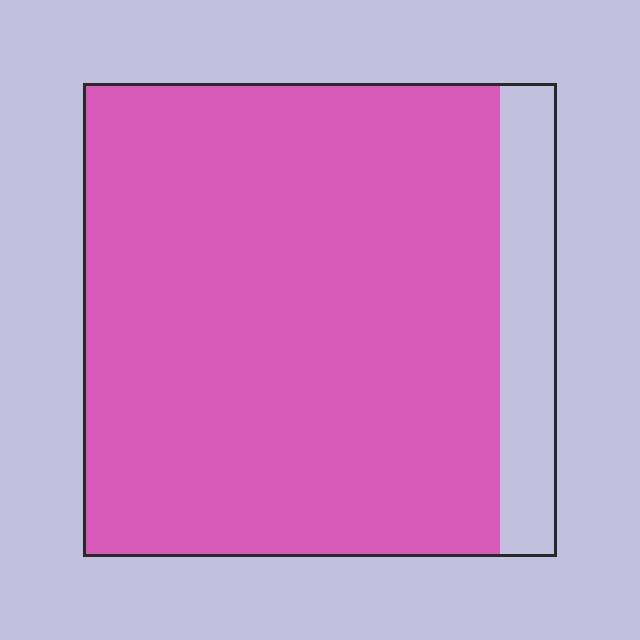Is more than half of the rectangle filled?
Yes.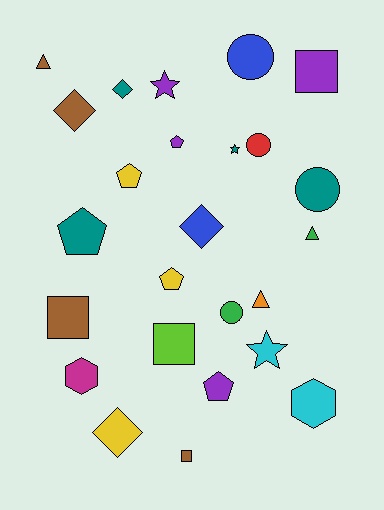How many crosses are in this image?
There are no crosses.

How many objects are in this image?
There are 25 objects.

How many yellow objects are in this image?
There are 3 yellow objects.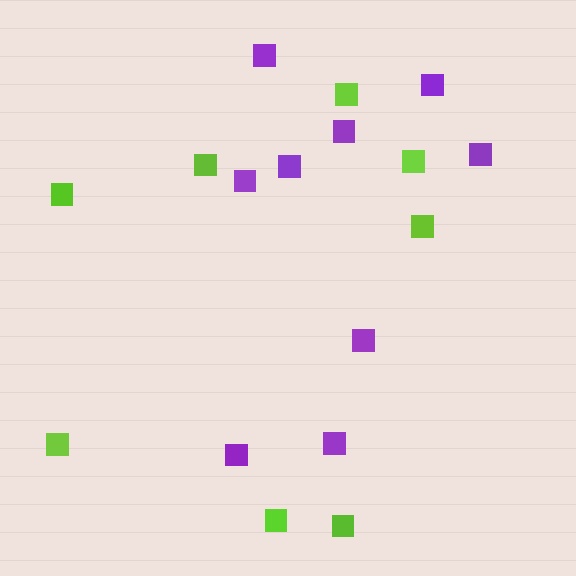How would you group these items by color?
There are 2 groups: one group of purple squares (9) and one group of lime squares (8).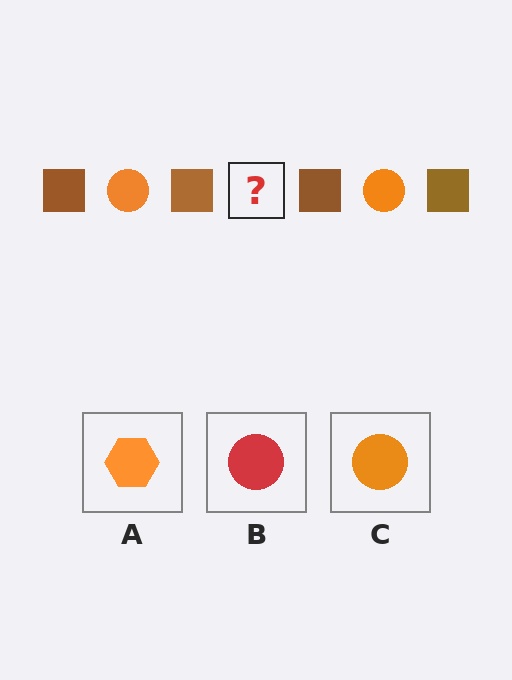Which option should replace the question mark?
Option C.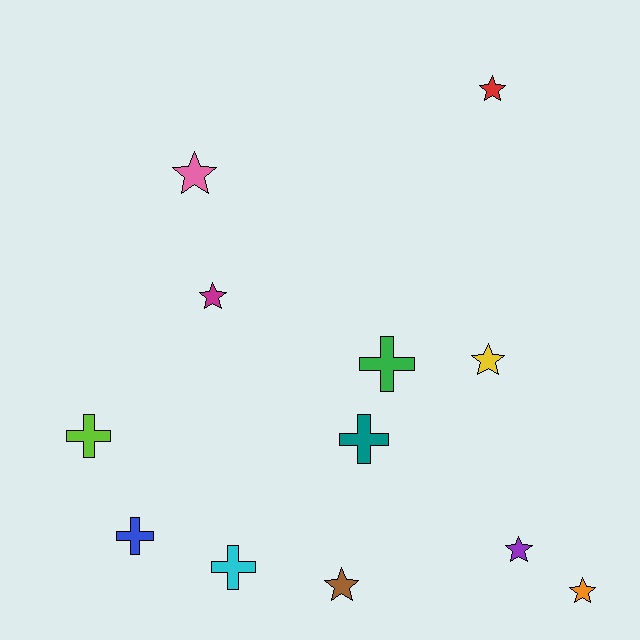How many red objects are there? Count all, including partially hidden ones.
There is 1 red object.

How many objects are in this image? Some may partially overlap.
There are 12 objects.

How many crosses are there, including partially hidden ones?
There are 5 crosses.